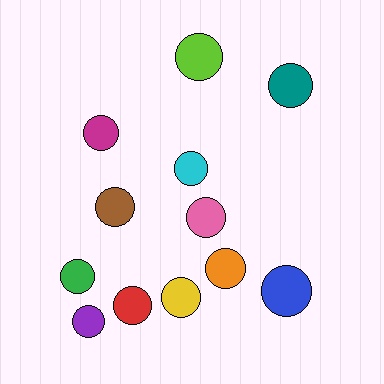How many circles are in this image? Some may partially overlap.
There are 12 circles.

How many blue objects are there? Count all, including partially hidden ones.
There is 1 blue object.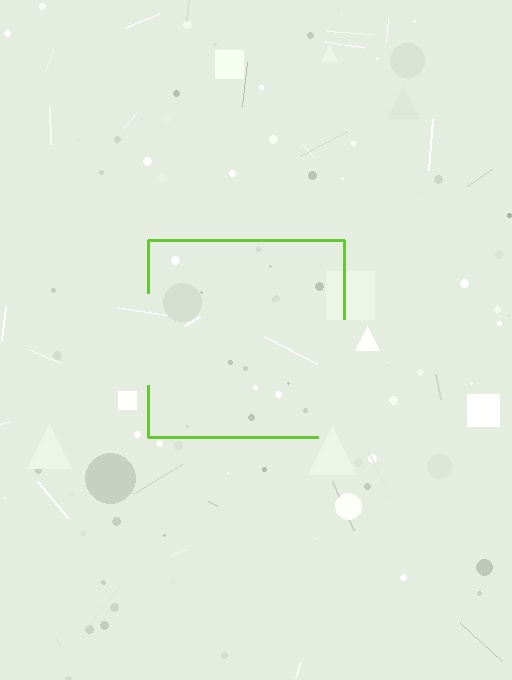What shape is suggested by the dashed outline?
The dashed outline suggests a square.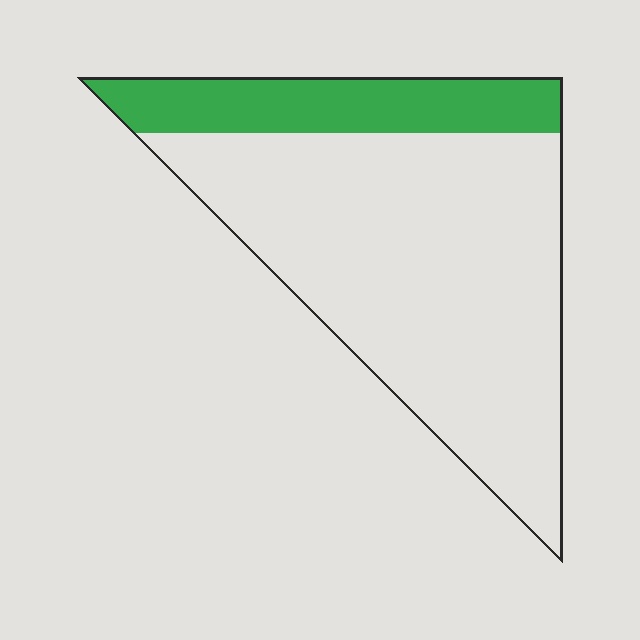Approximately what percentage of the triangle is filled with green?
Approximately 20%.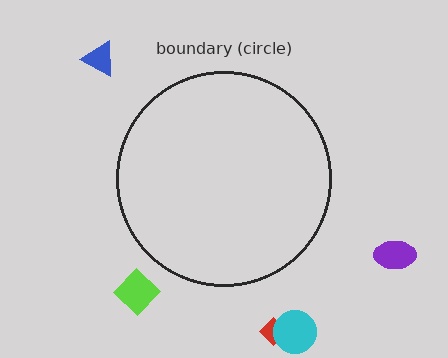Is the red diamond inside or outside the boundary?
Outside.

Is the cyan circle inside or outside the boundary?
Outside.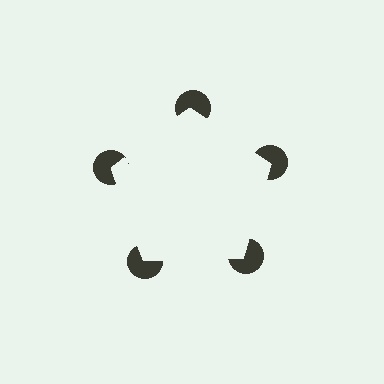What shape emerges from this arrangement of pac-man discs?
An illusory pentagon — its edges are inferred from the aligned wedge cuts in the pac-man discs, not physically drawn.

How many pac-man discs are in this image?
There are 5 — one at each vertex of the illusory pentagon.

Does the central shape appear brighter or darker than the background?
It typically appears slightly brighter than the background, even though no actual brightness change is drawn.